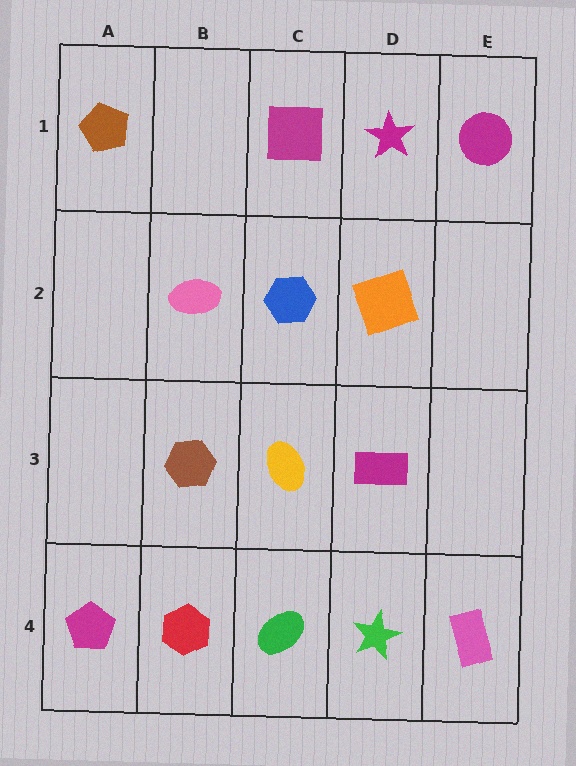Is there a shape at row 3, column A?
No, that cell is empty.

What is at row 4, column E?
A pink rectangle.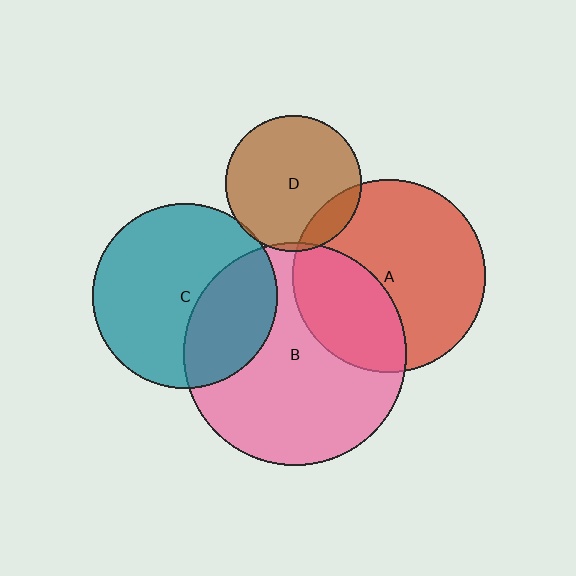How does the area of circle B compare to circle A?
Approximately 1.3 times.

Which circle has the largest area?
Circle B (pink).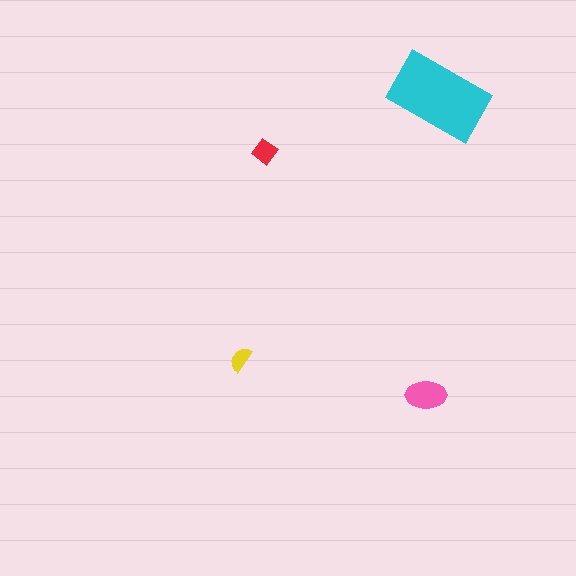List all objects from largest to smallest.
The cyan rectangle, the pink ellipse, the red diamond, the yellow semicircle.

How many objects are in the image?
There are 4 objects in the image.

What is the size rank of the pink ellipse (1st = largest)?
2nd.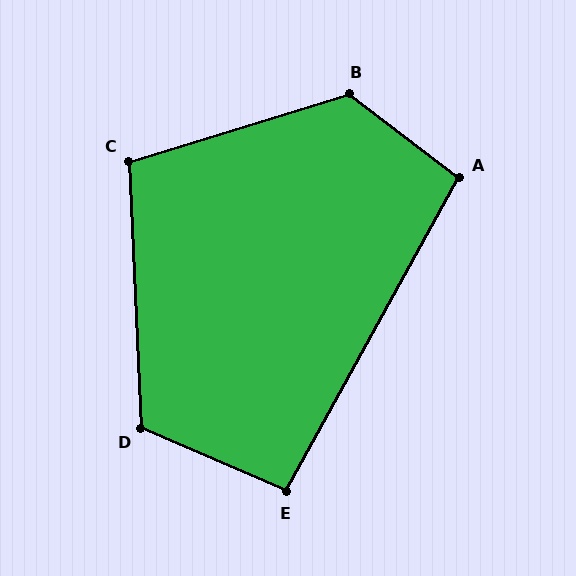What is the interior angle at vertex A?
Approximately 98 degrees (obtuse).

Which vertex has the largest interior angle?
B, at approximately 126 degrees.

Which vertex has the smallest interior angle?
E, at approximately 95 degrees.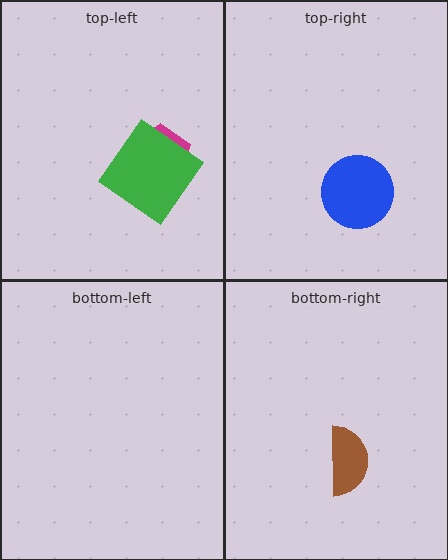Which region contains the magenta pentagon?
The top-left region.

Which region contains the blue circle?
The top-right region.